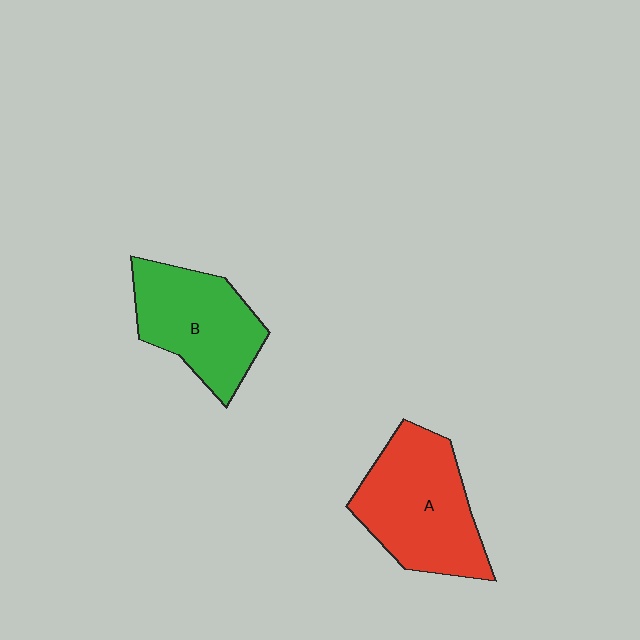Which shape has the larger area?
Shape A (red).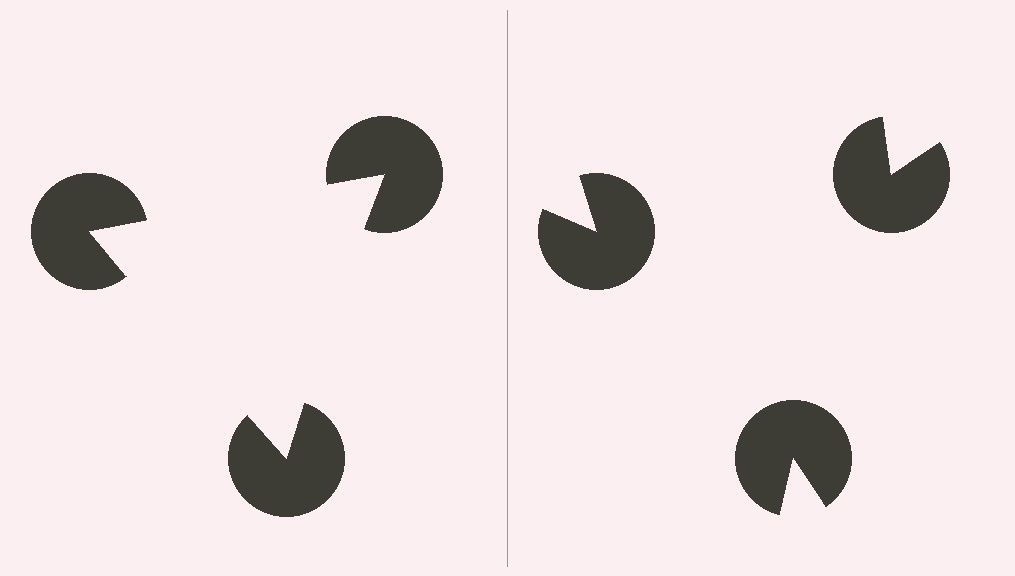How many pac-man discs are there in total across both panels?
6 — 3 on each side.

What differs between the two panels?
The pac-man discs are positioned identically on both sides; only the wedge orientations differ. On the left they align to a triangle; on the right they are misaligned.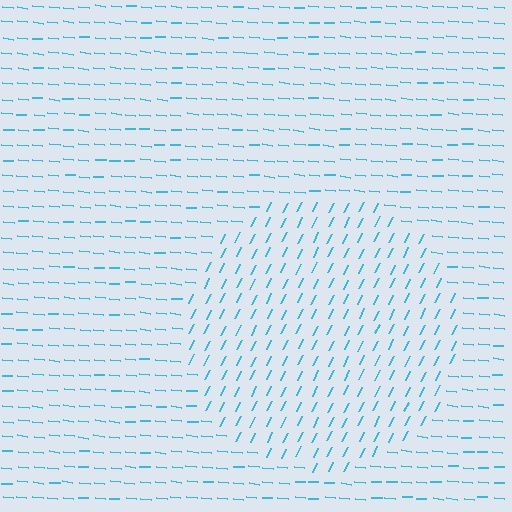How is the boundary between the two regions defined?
The boundary is defined purely by a change in line orientation (approximately 69 degrees difference). All lines are the same color and thickness.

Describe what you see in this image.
The image is filled with small cyan line segments. A circle region in the image has lines oriented differently from the surrounding lines, creating a visible texture boundary.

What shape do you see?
I see a circle.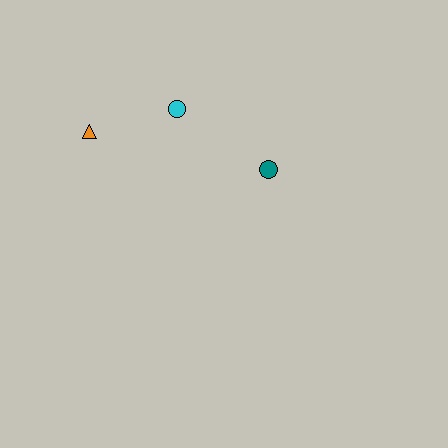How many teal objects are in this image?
There is 1 teal object.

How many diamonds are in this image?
There are no diamonds.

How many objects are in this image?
There are 3 objects.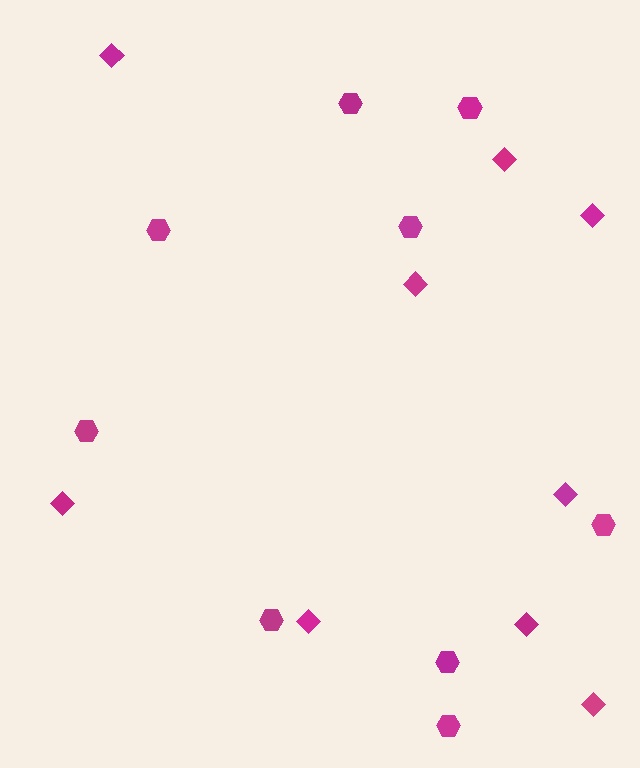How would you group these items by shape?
There are 2 groups: one group of hexagons (9) and one group of diamonds (9).